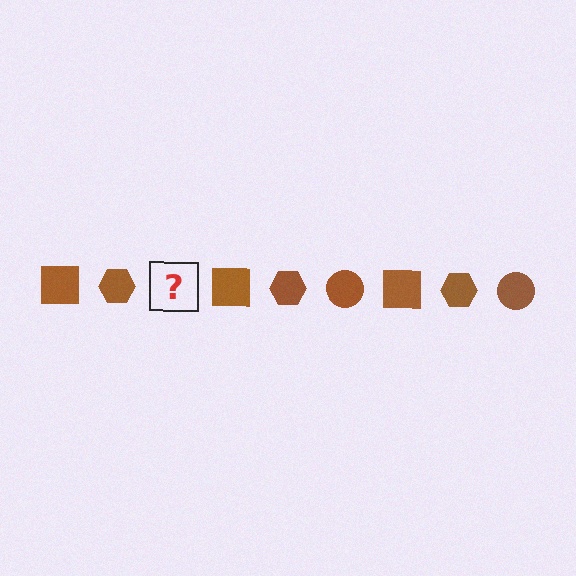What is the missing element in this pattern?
The missing element is a brown circle.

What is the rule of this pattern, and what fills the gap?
The rule is that the pattern cycles through square, hexagon, circle shapes in brown. The gap should be filled with a brown circle.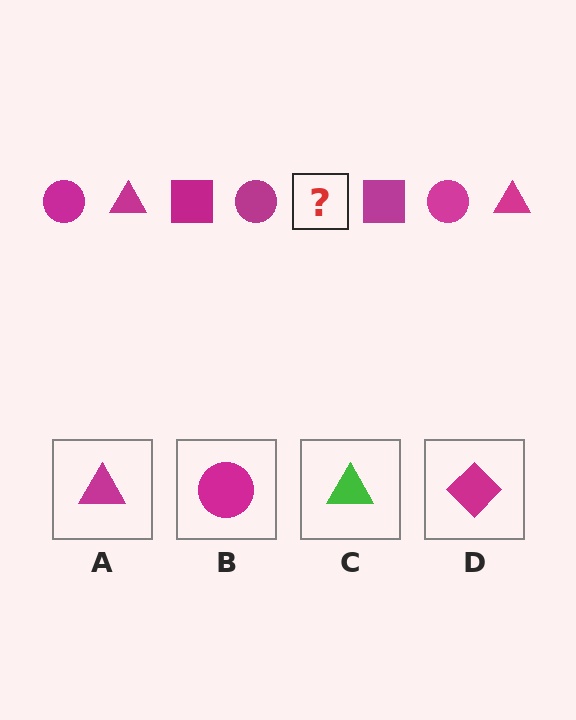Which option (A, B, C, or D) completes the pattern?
A.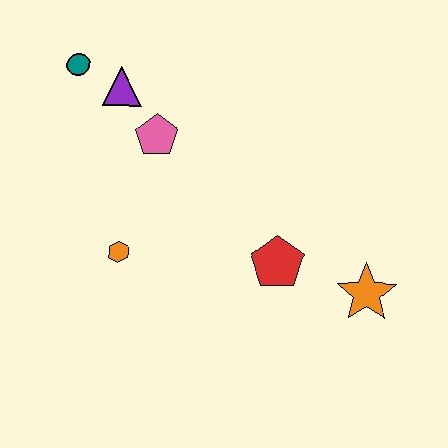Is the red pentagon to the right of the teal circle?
Yes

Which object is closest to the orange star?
The red pentagon is closest to the orange star.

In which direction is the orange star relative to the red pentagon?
The orange star is to the right of the red pentagon.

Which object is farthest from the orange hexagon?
The orange star is farthest from the orange hexagon.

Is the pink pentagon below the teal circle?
Yes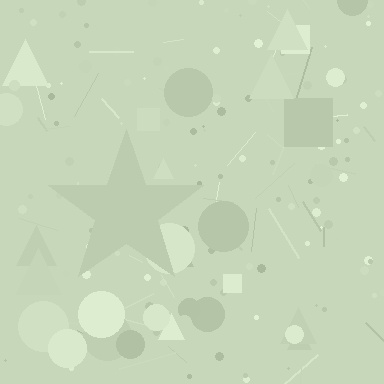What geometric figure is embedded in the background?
A star is embedded in the background.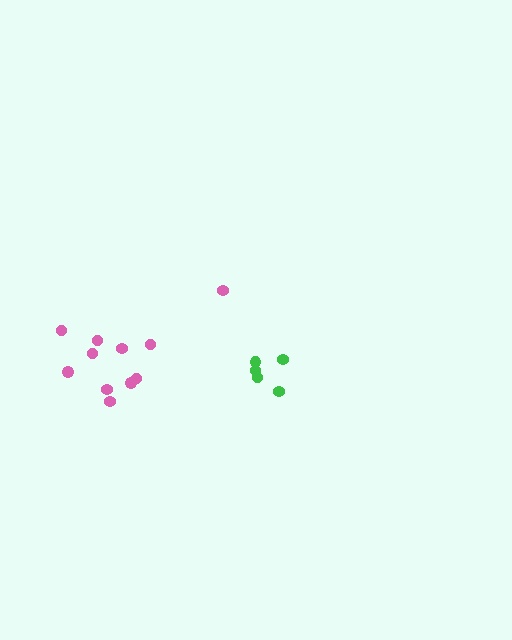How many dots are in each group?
Group 1: 5 dots, Group 2: 11 dots (16 total).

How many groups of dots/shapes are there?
There are 2 groups.